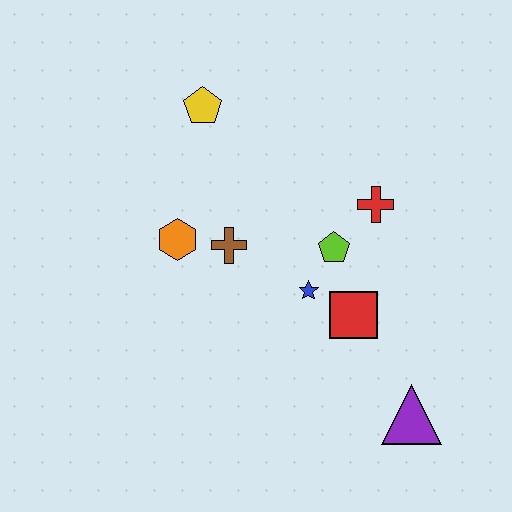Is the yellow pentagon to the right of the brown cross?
No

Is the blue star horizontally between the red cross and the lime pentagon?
No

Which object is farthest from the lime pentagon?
The yellow pentagon is farthest from the lime pentagon.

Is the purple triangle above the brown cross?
No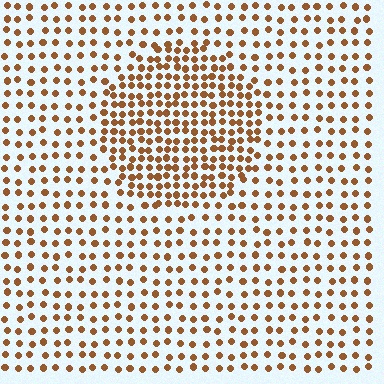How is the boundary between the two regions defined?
The boundary is defined by a change in element density (approximately 1.9x ratio). All elements are the same color, size, and shape.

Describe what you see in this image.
The image contains small brown elements arranged at two different densities. A circle-shaped region is visible where the elements are more densely packed than the surrounding area.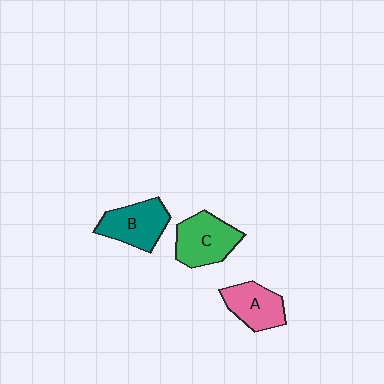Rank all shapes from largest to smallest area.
From largest to smallest: C (green), B (teal), A (pink).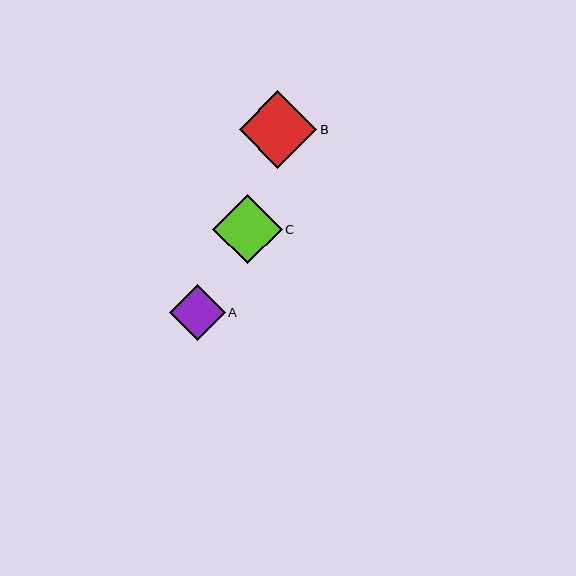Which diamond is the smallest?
Diamond A is the smallest with a size of approximately 56 pixels.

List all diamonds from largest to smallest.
From largest to smallest: B, C, A.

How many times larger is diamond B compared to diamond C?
Diamond B is approximately 1.1 times the size of diamond C.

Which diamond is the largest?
Diamond B is the largest with a size of approximately 78 pixels.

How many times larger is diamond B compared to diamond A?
Diamond B is approximately 1.4 times the size of diamond A.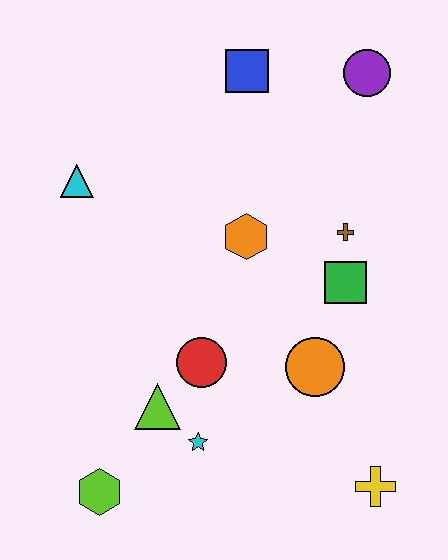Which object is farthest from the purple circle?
The lime hexagon is farthest from the purple circle.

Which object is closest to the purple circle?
The blue square is closest to the purple circle.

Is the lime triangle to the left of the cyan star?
Yes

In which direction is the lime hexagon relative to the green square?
The lime hexagon is to the left of the green square.